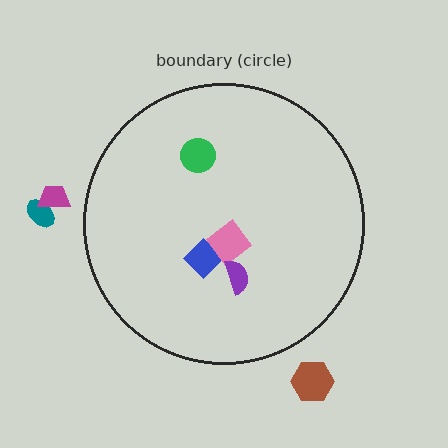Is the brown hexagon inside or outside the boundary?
Outside.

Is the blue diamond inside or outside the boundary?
Inside.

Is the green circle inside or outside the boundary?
Inside.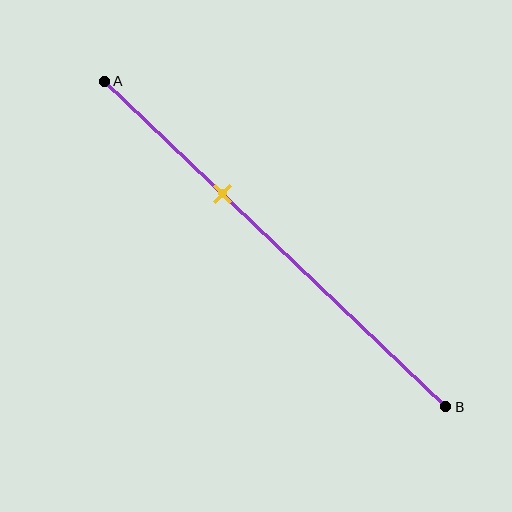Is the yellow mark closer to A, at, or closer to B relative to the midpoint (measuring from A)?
The yellow mark is closer to point A than the midpoint of segment AB.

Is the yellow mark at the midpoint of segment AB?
No, the mark is at about 35% from A, not at the 50% midpoint.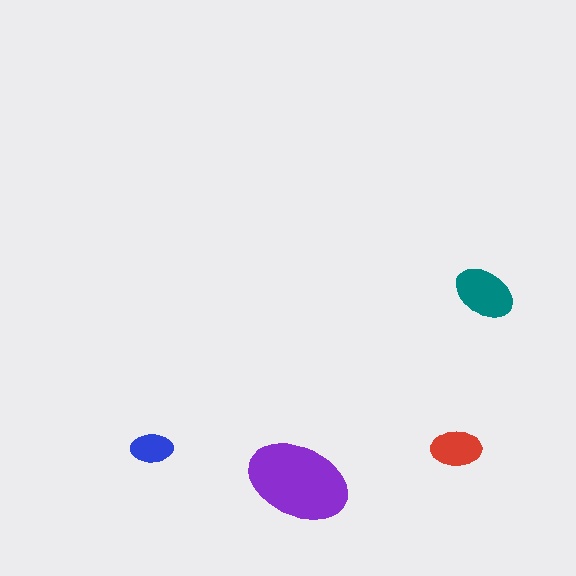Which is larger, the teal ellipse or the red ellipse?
The teal one.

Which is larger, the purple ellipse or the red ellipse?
The purple one.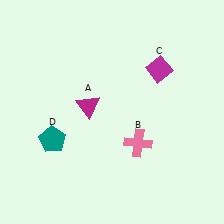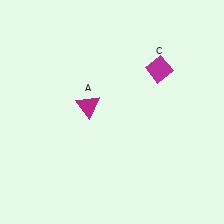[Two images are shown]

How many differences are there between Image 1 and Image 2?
There are 2 differences between the two images.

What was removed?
The teal pentagon (D), the pink cross (B) were removed in Image 2.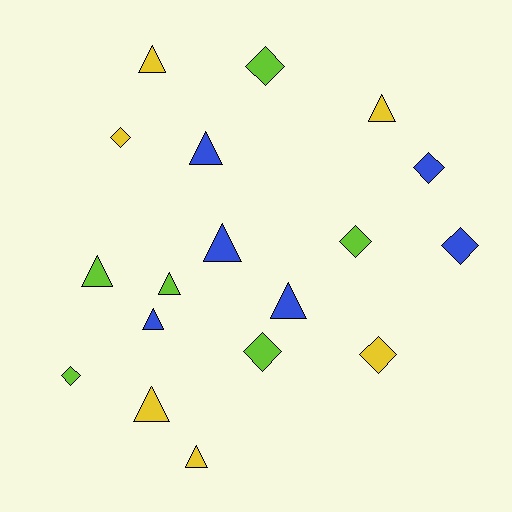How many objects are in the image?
There are 18 objects.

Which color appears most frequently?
Yellow, with 6 objects.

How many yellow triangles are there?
There are 4 yellow triangles.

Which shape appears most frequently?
Triangle, with 10 objects.